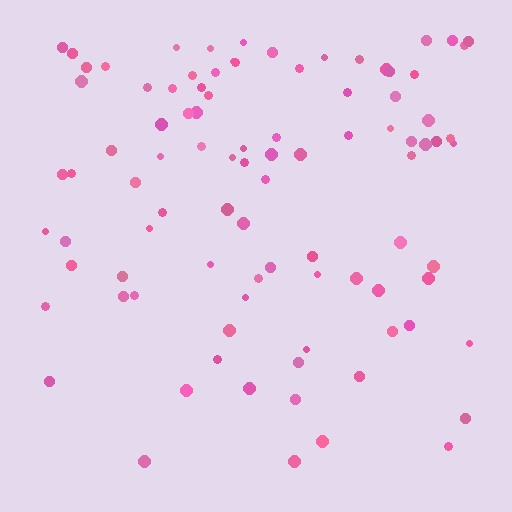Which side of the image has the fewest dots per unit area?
The bottom.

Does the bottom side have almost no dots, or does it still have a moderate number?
Still a moderate number, just noticeably fewer than the top.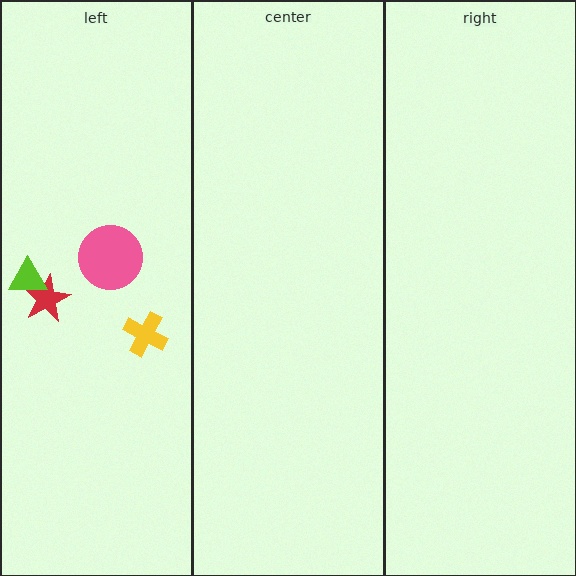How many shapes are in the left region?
4.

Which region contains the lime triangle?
The left region.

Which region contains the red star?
The left region.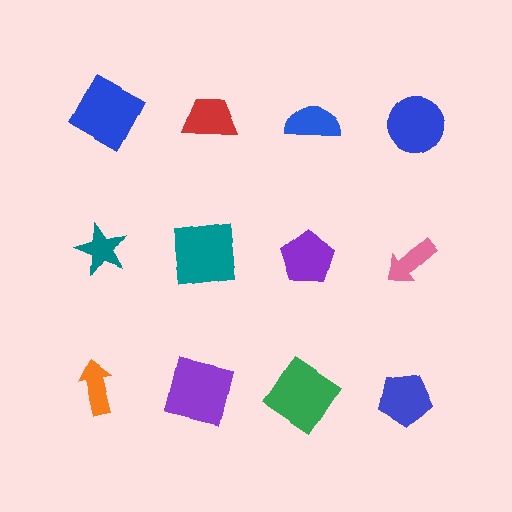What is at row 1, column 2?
A red trapezoid.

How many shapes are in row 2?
4 shapes.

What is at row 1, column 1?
A blue square.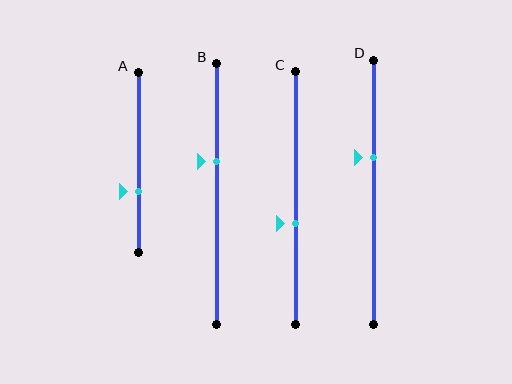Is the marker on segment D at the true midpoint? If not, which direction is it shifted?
No, the marker on segment D is shifted upward by about 13% of the segment length.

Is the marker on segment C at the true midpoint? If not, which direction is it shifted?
No, the marker on segment C is shifted downward by about 10% of the segment length.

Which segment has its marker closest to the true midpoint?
Segment C has its marker closest to the true midpoint.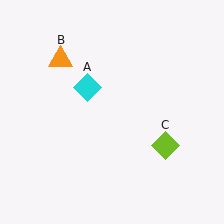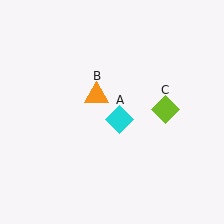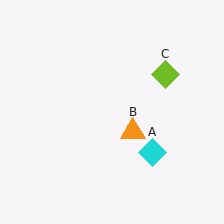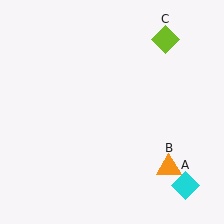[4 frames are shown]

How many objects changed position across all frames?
3 objects changed position: cyan diamond (object A), orange triangle (object B), lime diamond (object C).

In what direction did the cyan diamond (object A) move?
The cyan diamond (object A) moved down and to the right.